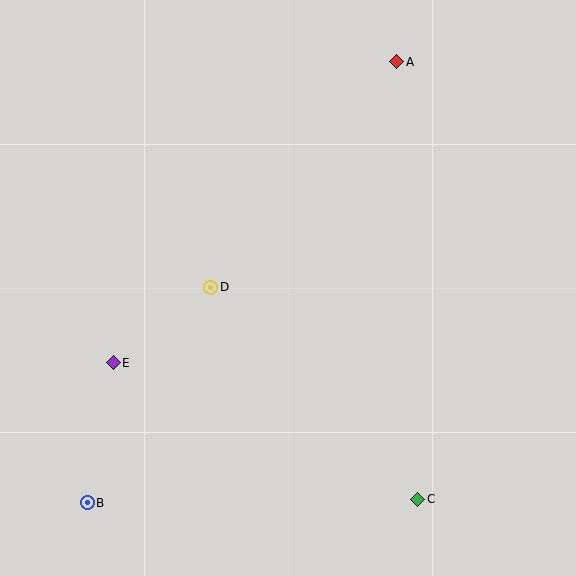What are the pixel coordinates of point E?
Point E is at (113, 363).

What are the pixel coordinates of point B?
Point B is at (87, 503).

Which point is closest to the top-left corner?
Point D is closest to the top-left corner.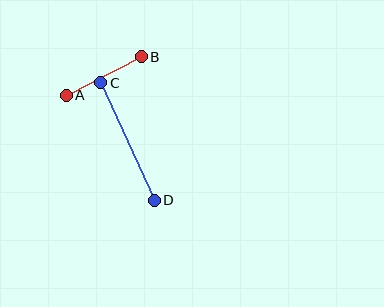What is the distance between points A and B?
The distance is approximately 85 pixels.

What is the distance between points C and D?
The distance is approximately 129 pixels.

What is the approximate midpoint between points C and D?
The midpoint is at approximately (127, 142) pixels.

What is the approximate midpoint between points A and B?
The midpoint is at approximately (104, 76) pixels.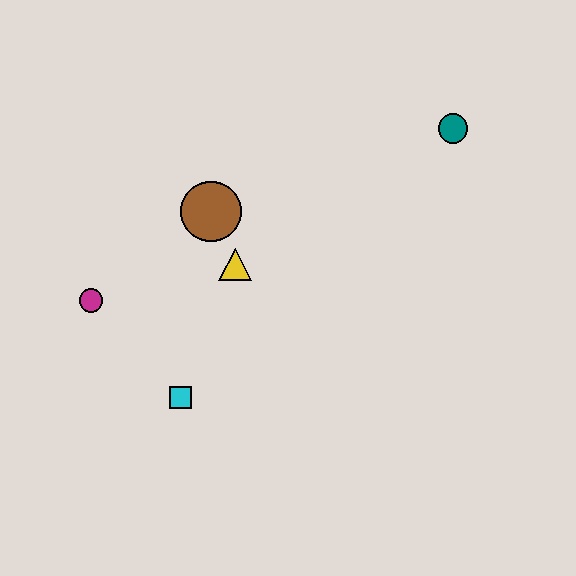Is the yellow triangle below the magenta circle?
No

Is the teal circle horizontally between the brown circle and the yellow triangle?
No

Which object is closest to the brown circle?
The yellow triangle is closest to the brown circle.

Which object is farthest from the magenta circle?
The teal circle is farthest from the magenta circle.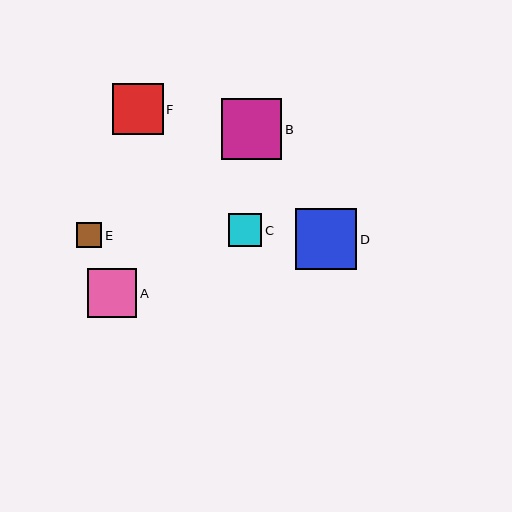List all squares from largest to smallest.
From largest to smallest: D, B, F, A, C, E.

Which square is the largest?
Square D is the largest with a size of approximately 61 pixels.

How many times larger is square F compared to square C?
Square F is approximately 1.5 times the size of square C.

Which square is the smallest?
Square E is the smallest with a size of approximately 25 pixels.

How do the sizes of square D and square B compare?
Square D and square B are approximately the same size.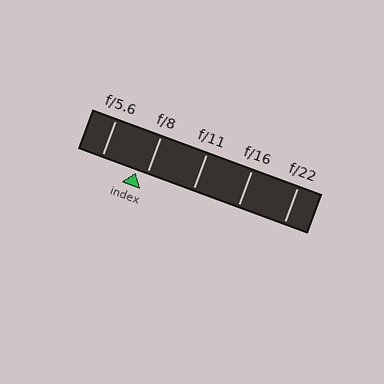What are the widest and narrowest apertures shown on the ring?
The widest aperture shown is f/5.6 and the narrowest is f/22.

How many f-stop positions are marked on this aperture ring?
There are 5 f-stop positions marked.